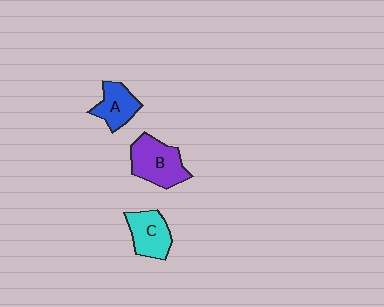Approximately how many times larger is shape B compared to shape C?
Approximately 1.3 times.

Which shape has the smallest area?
Shape A (blue).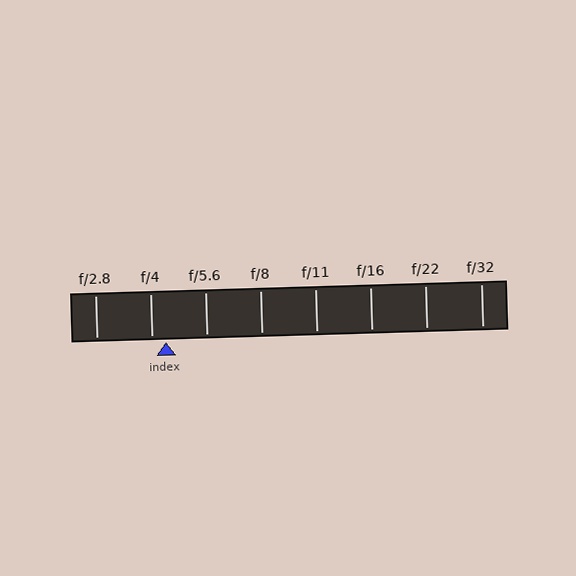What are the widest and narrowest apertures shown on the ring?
The widest aperture shown is f/2.8 and the narrowest is f/32.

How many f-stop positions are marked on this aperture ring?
There are 8 f-stop positions marked.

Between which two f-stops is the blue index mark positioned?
The index mark is between f/4 and f/5.6.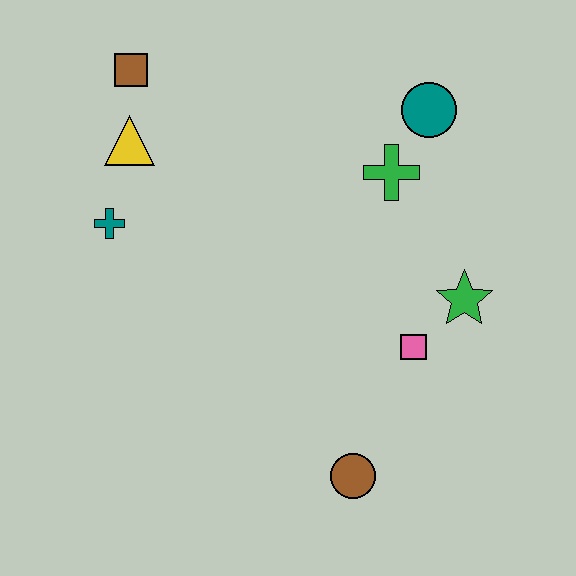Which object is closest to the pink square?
The green star is closest to the pink square.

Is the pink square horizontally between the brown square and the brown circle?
No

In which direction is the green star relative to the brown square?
The green star is to the right of the brown square.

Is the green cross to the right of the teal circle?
No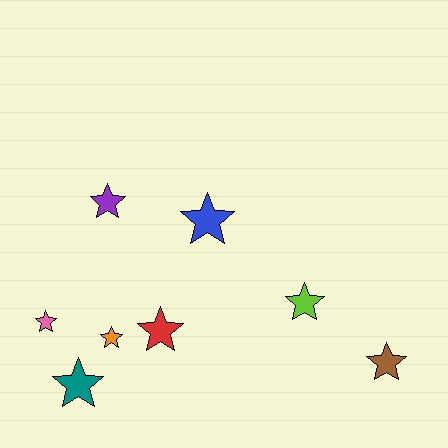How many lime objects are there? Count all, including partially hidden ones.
There is 1 lime object.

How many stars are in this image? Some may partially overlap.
There are 8 stars.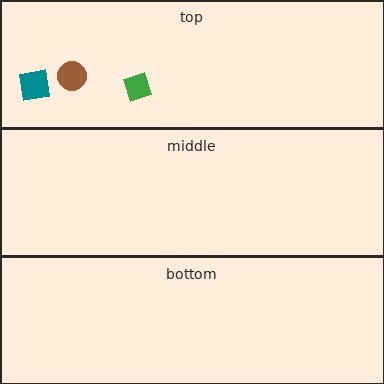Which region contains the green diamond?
The top region.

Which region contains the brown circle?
The top region.